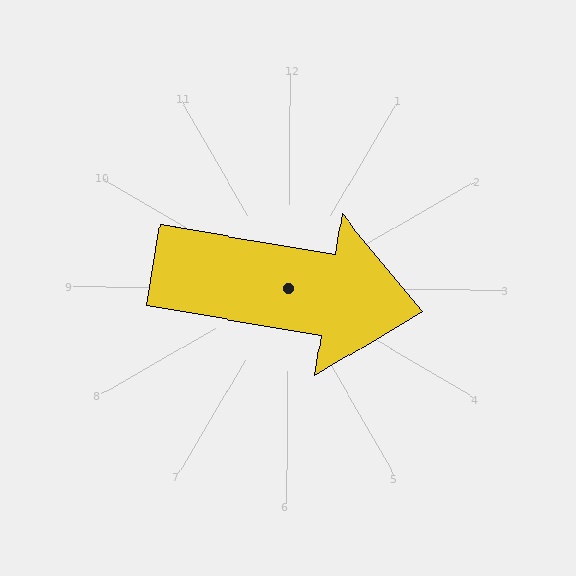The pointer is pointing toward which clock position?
Roughly 3 o'clock.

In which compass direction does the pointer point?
East.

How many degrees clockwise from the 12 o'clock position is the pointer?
Approximately 99 degrees.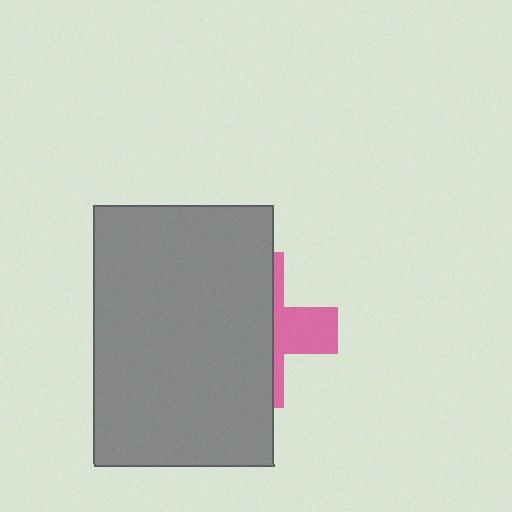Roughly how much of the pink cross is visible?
A small part of it is visible (roughly 33%).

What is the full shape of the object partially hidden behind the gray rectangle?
The partially hidden object is a pink cross.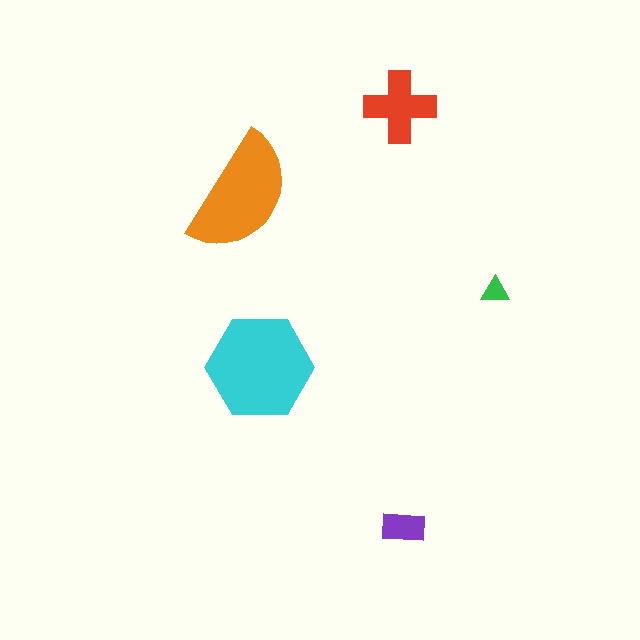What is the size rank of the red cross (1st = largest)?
3rd.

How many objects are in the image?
There are 5 objects in the image.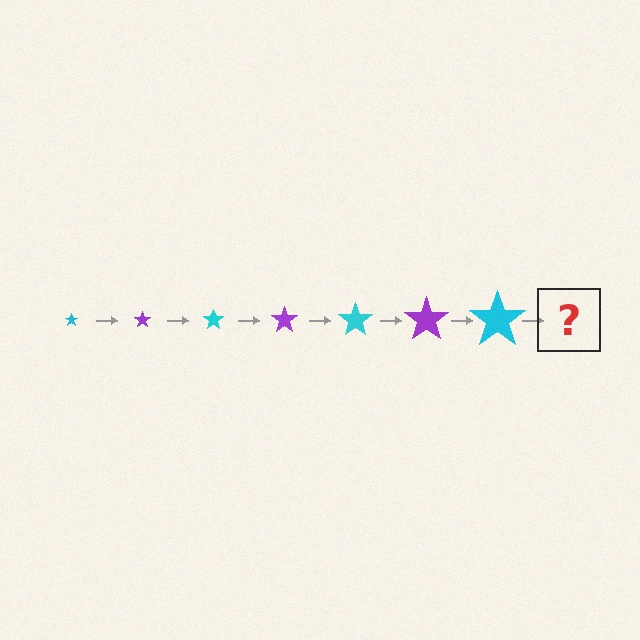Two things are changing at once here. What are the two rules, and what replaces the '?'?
The two rules are that the star grows larger each step and the color cycles through cyan and purple. The '?' should be a purple star, larger than the previous one.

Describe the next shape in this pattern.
It should be a purple star, larger than the previous one.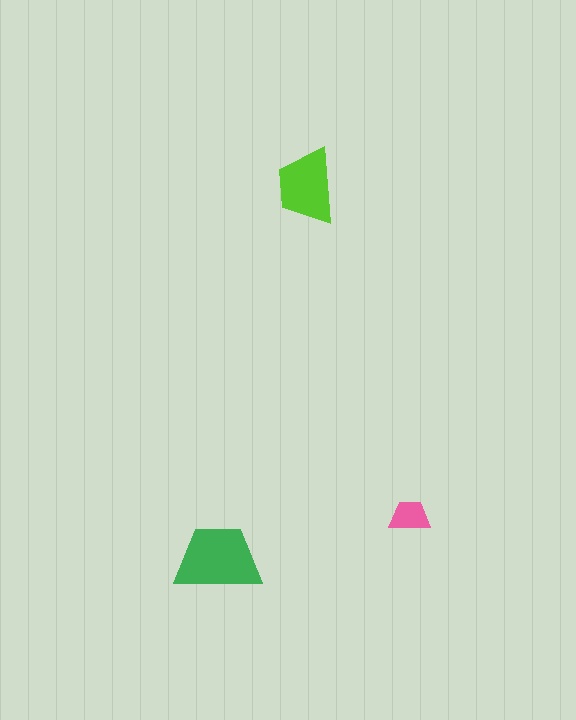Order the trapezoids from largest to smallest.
the green one, the lime one, the pink one.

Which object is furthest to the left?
The green trapezoid is leftmost.